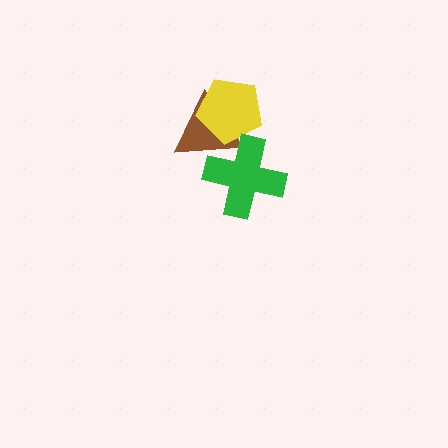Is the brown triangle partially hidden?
Yes, it is partially covered by another shape.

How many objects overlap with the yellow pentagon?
2 objects overlap with the yellow pentagon.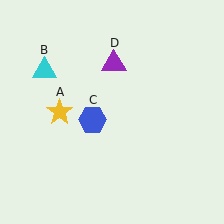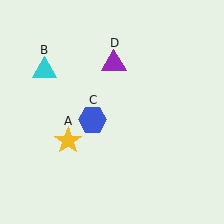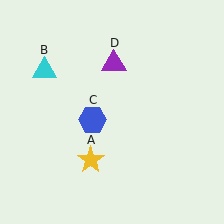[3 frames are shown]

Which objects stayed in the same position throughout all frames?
Cyan triangle (object B) and blue hexagon (object C) and purple triangle (object D) remained stationary.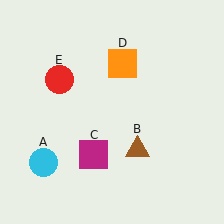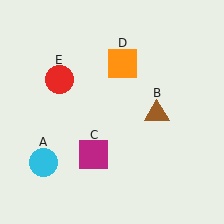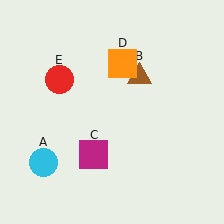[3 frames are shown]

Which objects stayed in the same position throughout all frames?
Cyan circle (object A) and magenta square (object C) and orange square (object D) and red circle (object E) remained stationary.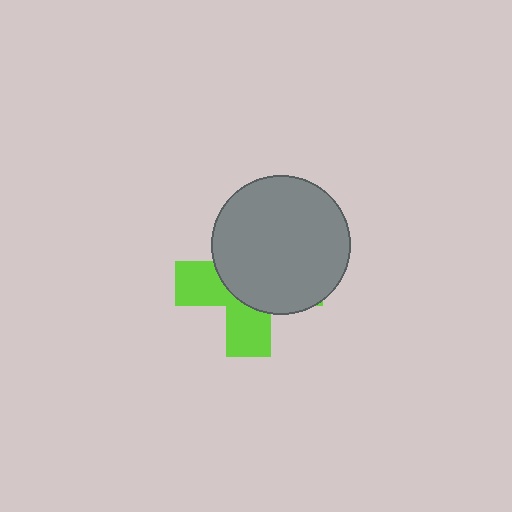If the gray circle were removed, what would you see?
You would see the complete lime cross.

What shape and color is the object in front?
The object in front is a gray circle.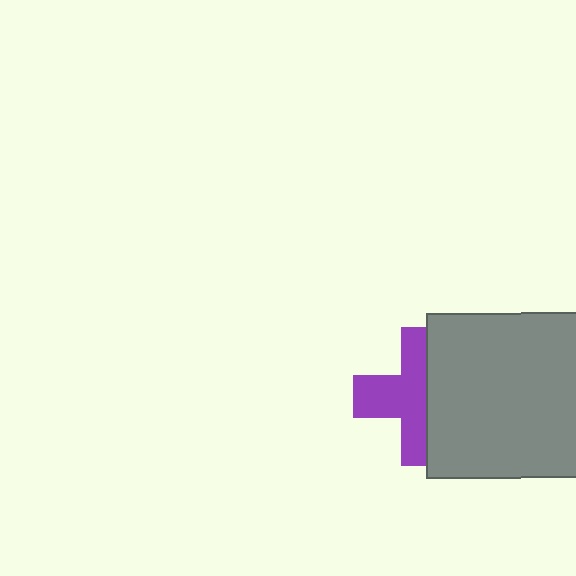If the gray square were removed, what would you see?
You would see the complete purple cross.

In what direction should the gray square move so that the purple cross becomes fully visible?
The gray square should move right. That is the shortest direction to clear the overlap and leave the purple cross fully visible.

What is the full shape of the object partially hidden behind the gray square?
The partially hidden object is a purple cross.